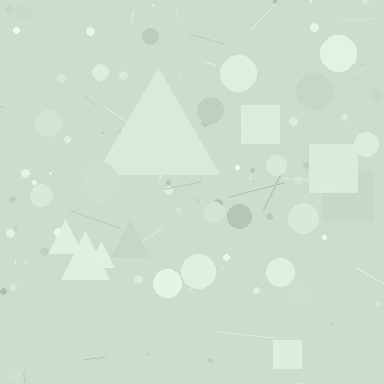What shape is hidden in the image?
A triangle is hidden in the image.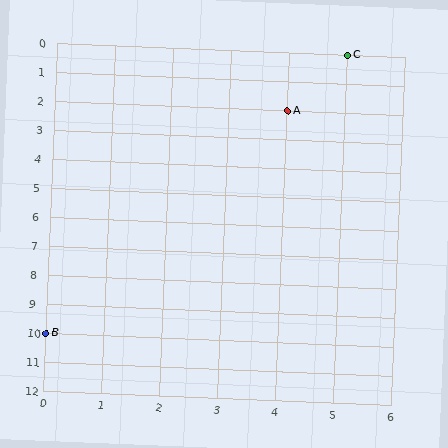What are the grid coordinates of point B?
Point B is at grid coordinates (0, 10).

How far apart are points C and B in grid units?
Points C and B are 5 columns and 10 rows apart (about 11.2 grid units diagonally).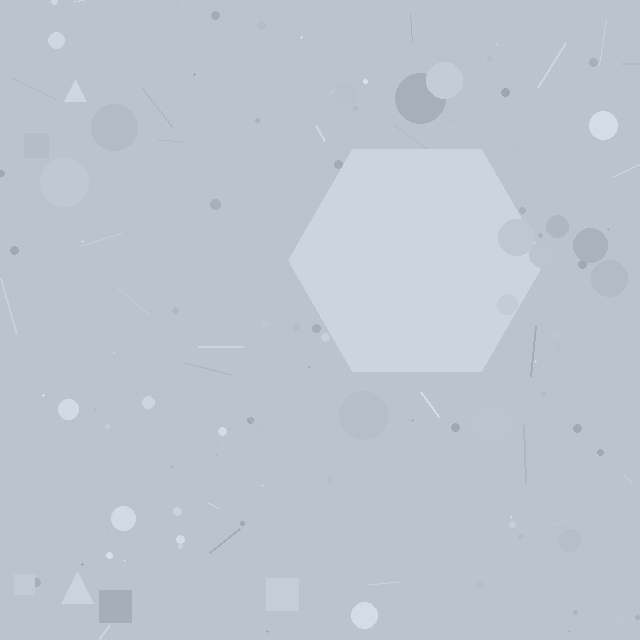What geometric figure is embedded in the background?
A hexagon is embedded in the background.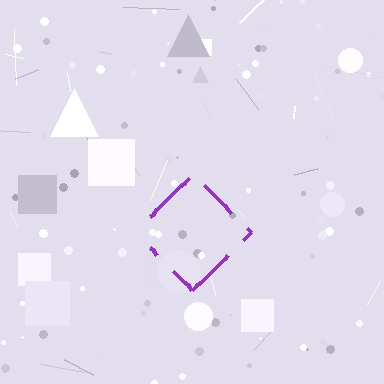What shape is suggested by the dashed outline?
The dashed outline suggests a diamond.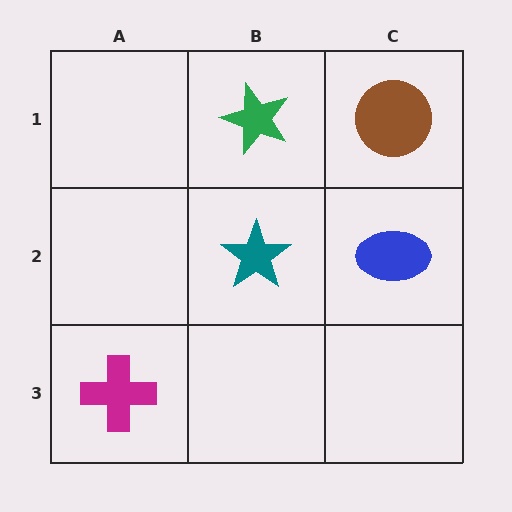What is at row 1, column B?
A green star.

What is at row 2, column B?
A teal star.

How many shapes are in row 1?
2 shapes.